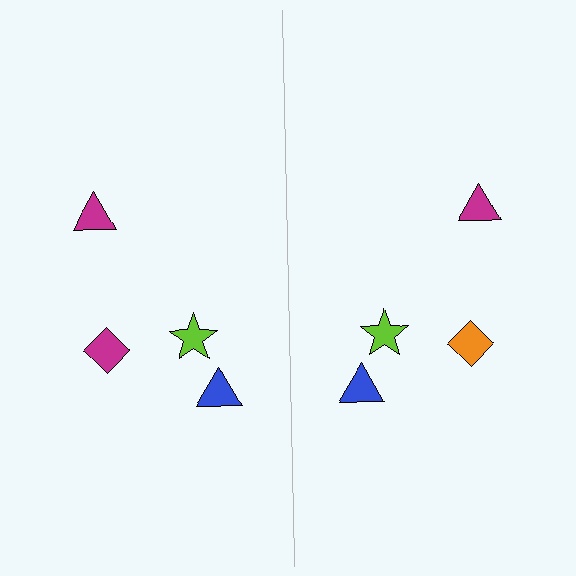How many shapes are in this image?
There are 8 shapes in this image.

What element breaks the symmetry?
The orange diamond on the right side breaks the symmetry — its mirror counterpart is magenta.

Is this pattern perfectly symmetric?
No, the pattern is not perfectly symmetric. The orange diamond on the right side breaks the symmetry — its mirror counterpart is magenta.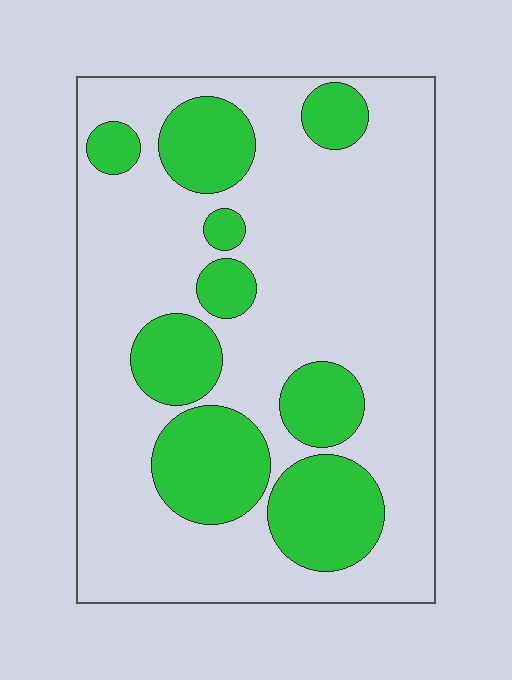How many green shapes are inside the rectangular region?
9.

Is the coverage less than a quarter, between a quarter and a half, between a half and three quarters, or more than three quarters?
Between a quarter and a half.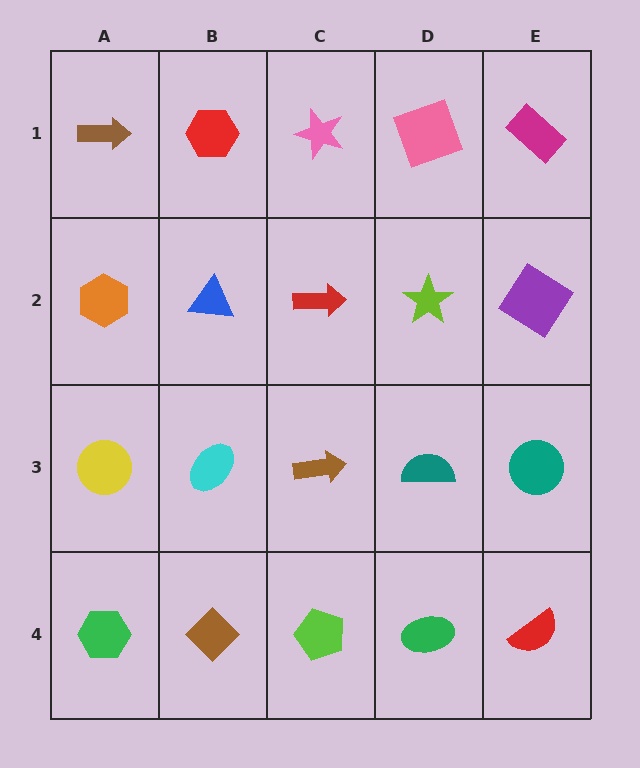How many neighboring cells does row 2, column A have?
3.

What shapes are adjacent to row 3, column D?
A lime star (row 2, column D), a green ellipse (row 4, column D), a brown arrow (row 3, column C), a teal circle (row 3, column E).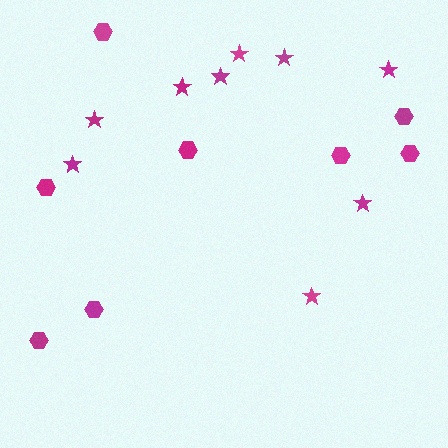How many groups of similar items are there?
There are 2 groups: one group of hexagons (8) and one group of stars (9).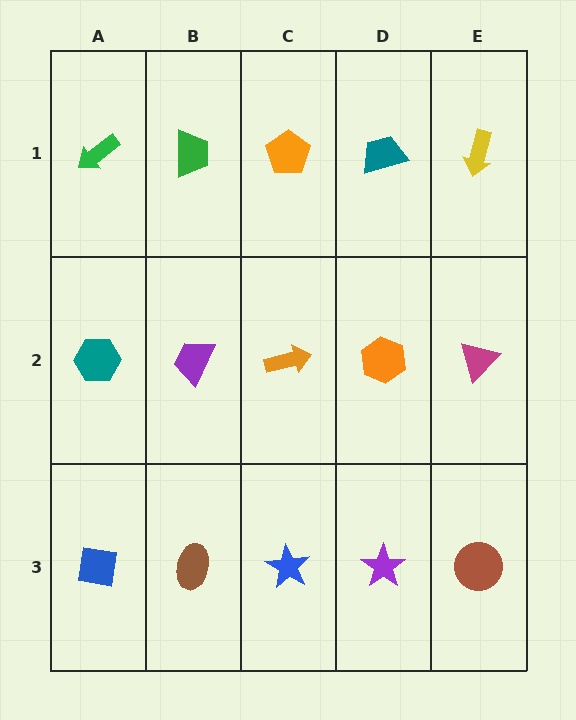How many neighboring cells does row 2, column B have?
4.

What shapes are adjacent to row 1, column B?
A purple trapezoid (row 2, column B), a green arrow (row 1, column A), an orange pentagon (row 1, column C).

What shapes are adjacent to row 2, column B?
A green trapezoid (row 1, column B), a brown ellipse (row 3, column B), a teal hexagon (row 2, column A), an orange arrow (row 2, column C).